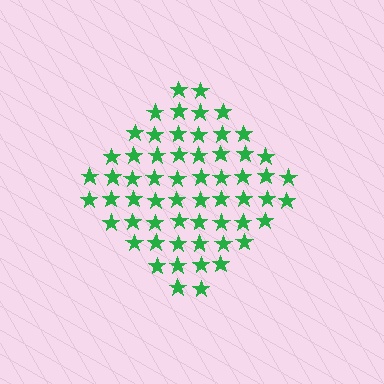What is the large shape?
The large shape is a diamond.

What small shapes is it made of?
It is made of small stars.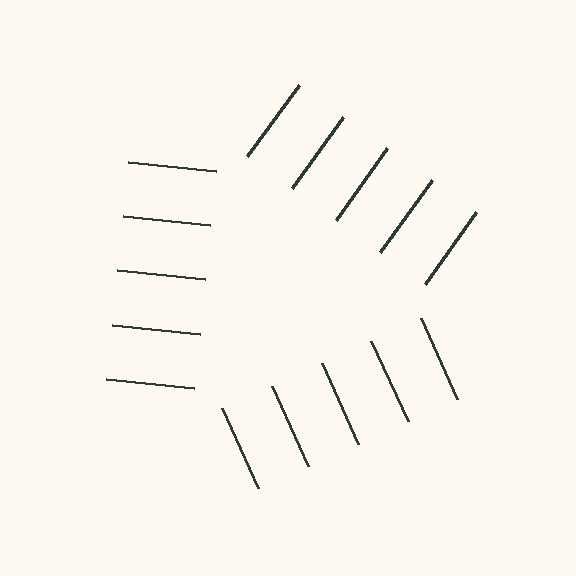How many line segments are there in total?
15 — 5 along each of the 3 edges.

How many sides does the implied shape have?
3 sides — the line-ends trace a triangle.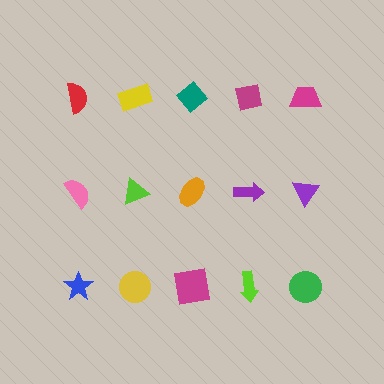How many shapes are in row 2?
5 shapes.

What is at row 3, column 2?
A yellow circle.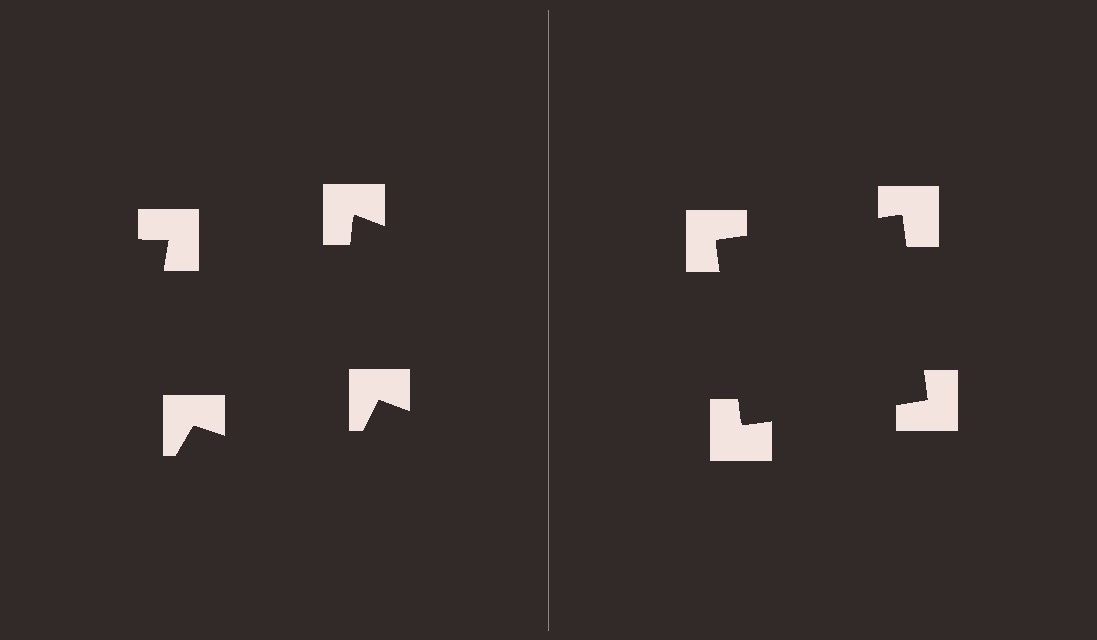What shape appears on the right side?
An illusory square.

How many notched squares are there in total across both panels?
8 — 4 on each side.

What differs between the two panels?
The notched squares are positioned identically on both sides; only the wedge orientations differ. On the right they align to a square; on the left they are misaligned.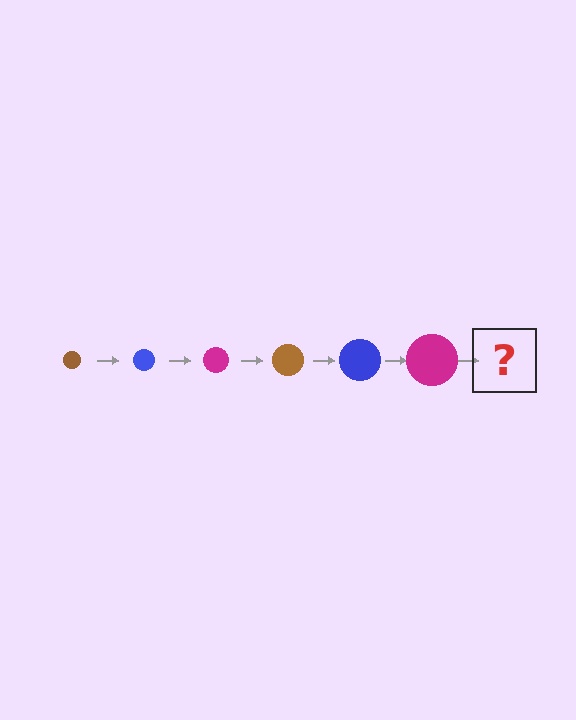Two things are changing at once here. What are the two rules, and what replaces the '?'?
The two rules are that the circle grows larger each step and the color cycles through brown, blue, and magenta. The '?' should be a brown circle, larger than the previous one.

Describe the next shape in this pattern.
It should be a brown circle, larger than the previous one.